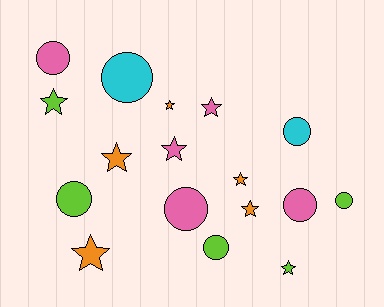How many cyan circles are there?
There are 2 cyan circles.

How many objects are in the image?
There are 17 objects.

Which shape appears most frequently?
Star, with 9 objects.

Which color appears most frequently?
Orange, with 5 objects.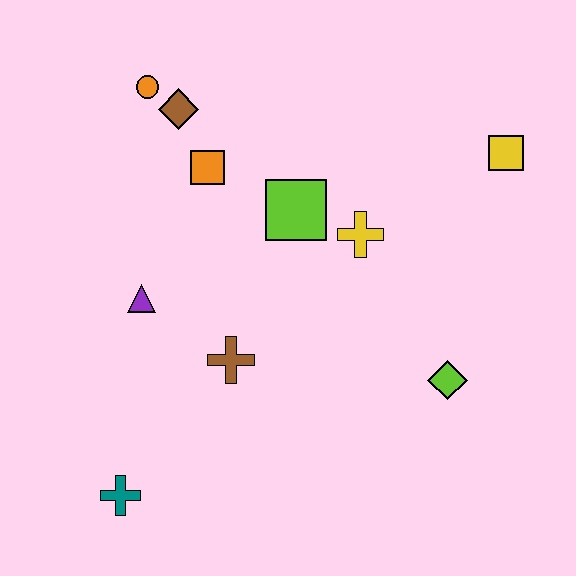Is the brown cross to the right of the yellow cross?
No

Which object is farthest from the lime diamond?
The orange circle is farthest from the lime diamond.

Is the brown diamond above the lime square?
Yes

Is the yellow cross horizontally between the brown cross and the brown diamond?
No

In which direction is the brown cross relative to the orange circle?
The brown cross is below the orange circle.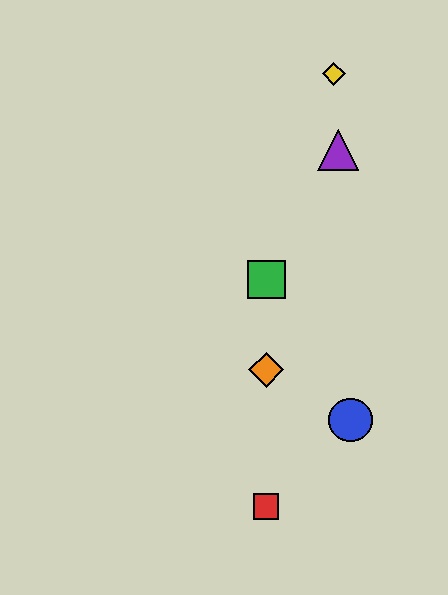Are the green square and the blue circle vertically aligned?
No, the green square is at x≈266 and the blue circle is at x≈350.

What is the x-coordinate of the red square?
The red square is at x≈266.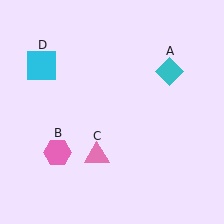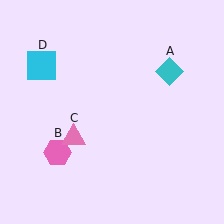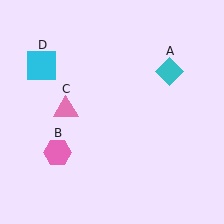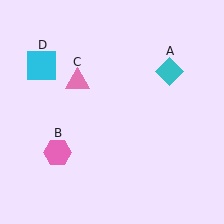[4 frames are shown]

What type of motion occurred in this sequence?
The pink triangle (object C) rotated clockwise around the center of the scene.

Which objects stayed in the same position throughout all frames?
Cyan diamond (object A) and pink hexagon (object B) and cyan square (object D) remained stationary.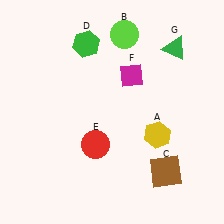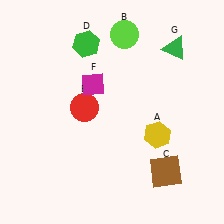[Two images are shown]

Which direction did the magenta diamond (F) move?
The magenta diamond (F) moved left.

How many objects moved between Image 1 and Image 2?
2 objects moved between the two images.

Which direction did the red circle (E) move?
The red circle (E) moved up.